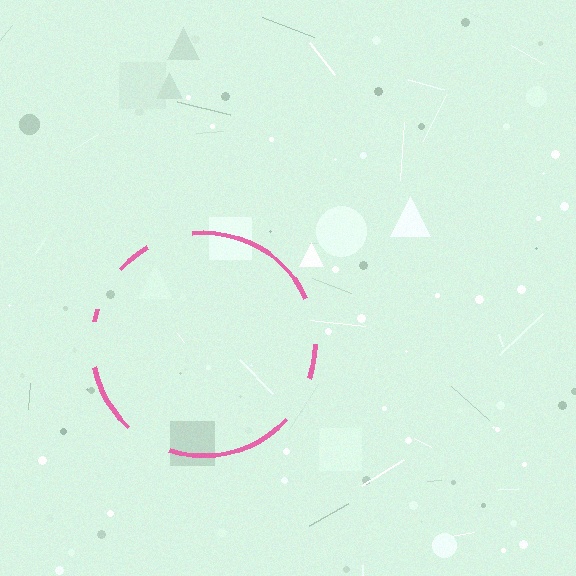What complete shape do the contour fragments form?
The contour fragments form a circle.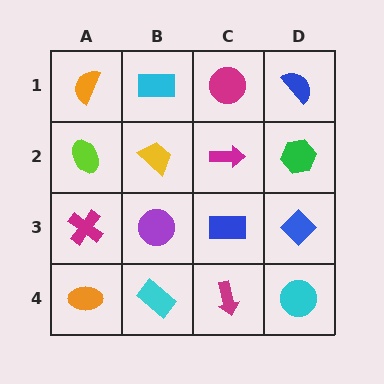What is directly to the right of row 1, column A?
A cyan rectangle.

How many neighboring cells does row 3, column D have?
3.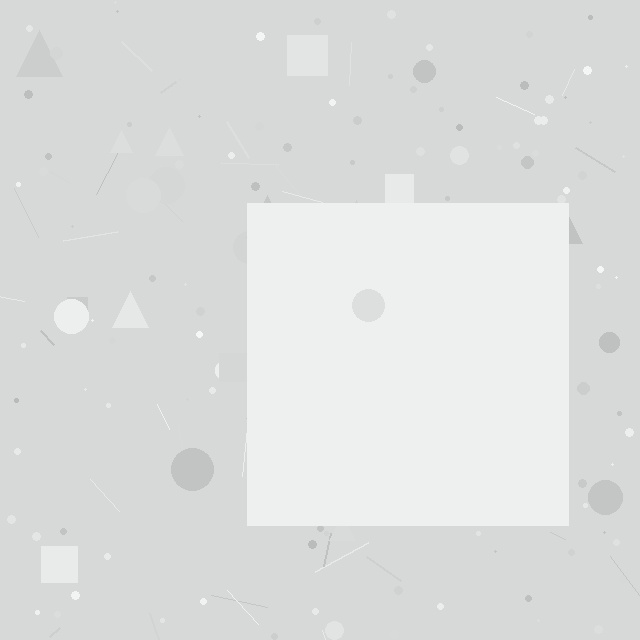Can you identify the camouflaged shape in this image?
The camouflaged shape is a square.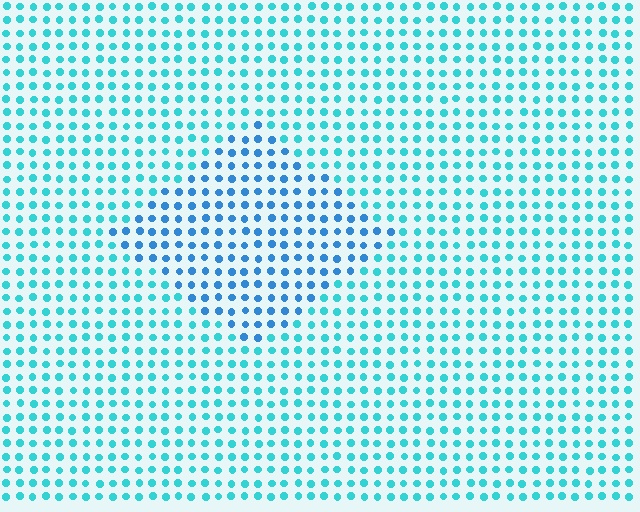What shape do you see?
I see a diamond.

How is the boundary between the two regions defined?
The boundary is defined purely by a slight shift in hue (about 28 degrees). Spacing, size, and orientation are identical on both sides.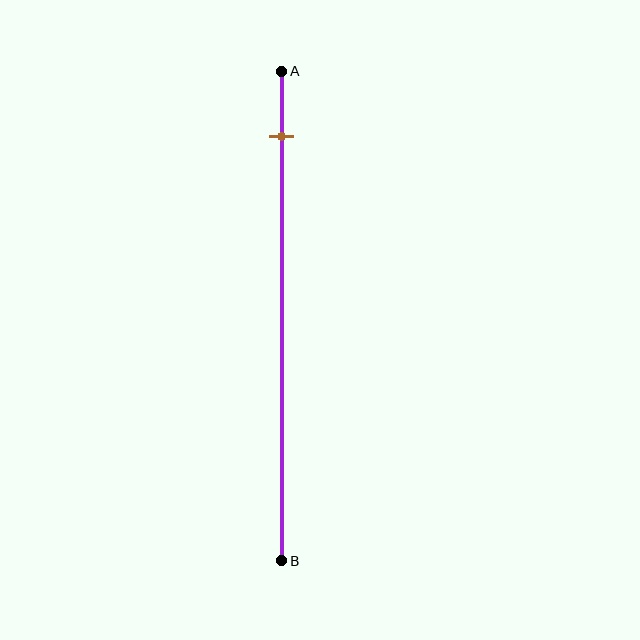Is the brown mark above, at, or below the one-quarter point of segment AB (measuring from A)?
The brown mark is above the one-quarter point of segment AB.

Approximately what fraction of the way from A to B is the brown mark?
The brown mark is approximately 15% of the way from A to B.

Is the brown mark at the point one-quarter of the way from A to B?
No, the mark is at about 15% from A, not at the 25% one-quarter point.